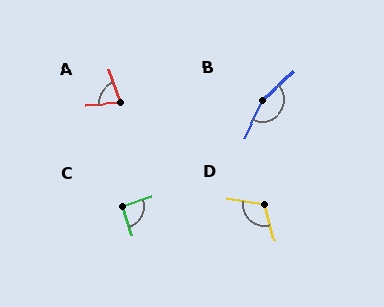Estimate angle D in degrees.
Approximately 115 degrees.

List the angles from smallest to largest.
A (73°), C (89°), D (115°), B (159°).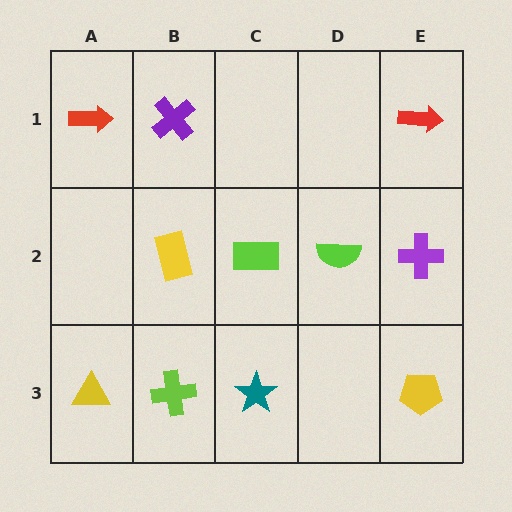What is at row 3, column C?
A teal star.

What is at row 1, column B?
A purple cross.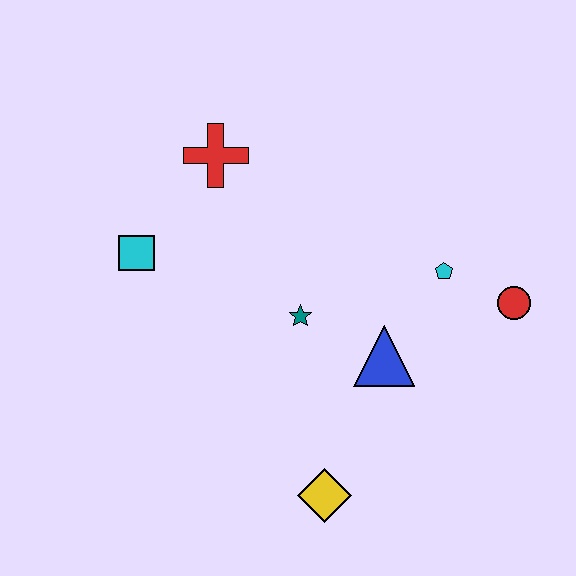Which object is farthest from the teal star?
The red circle is farthest from the teal star.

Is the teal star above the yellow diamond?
Yes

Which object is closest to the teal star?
The blue triangle is closest to the teal star.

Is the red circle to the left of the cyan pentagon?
No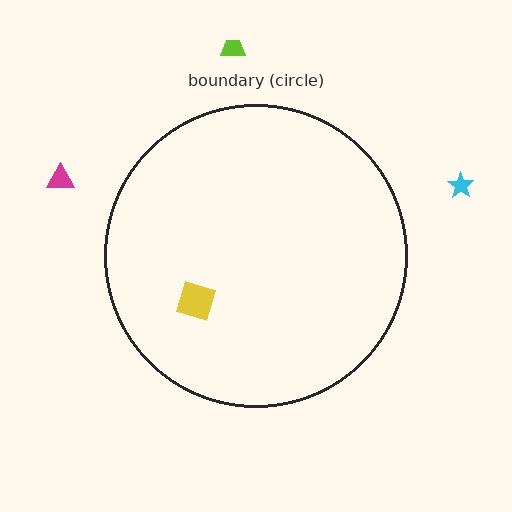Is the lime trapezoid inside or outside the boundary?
Outside.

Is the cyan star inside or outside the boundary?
Outside.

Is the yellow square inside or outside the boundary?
Inside.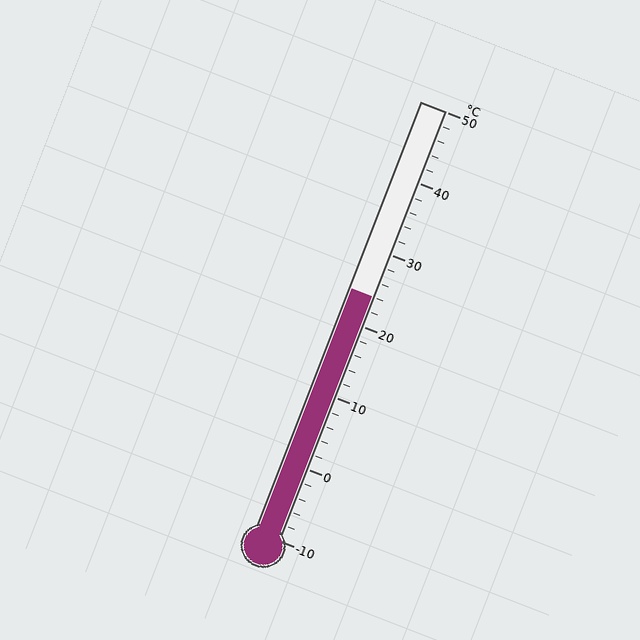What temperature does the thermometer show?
The thermometer shows approximately 24°C.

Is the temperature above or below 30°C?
The temperature is below 30°C.